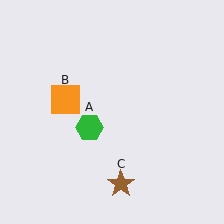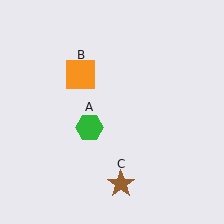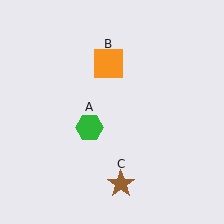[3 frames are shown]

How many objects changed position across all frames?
1 object changed position: orange square (object B).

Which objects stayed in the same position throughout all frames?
Green hexagon (object A) and brown star (object C) remained stationary.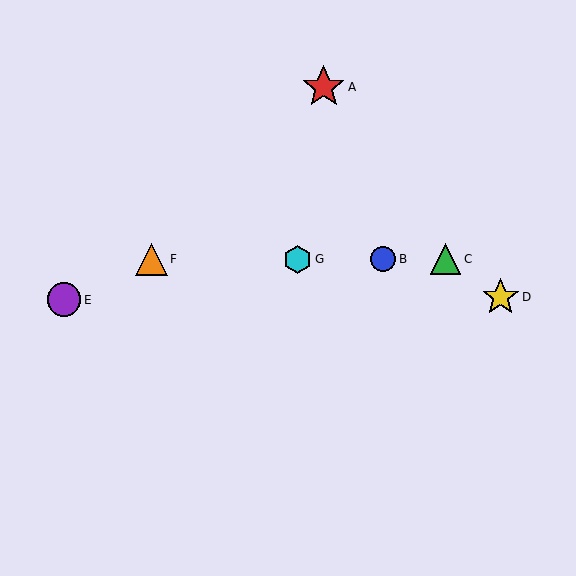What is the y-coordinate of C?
Object C is at y≈259.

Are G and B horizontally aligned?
Yes, both are at y≈259.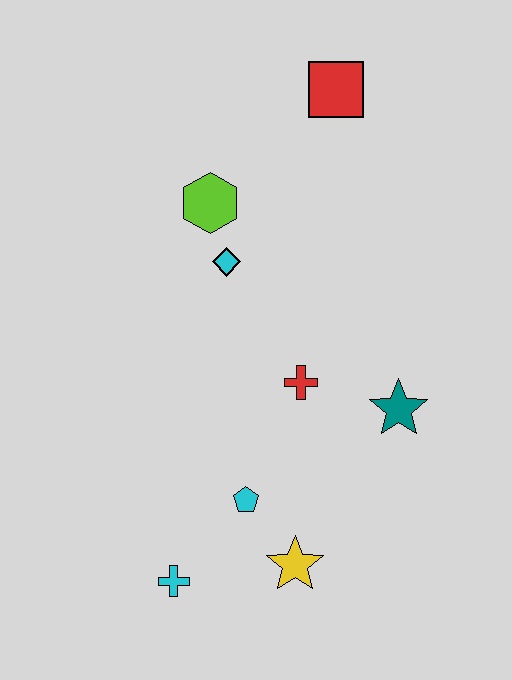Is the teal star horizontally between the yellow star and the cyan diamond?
No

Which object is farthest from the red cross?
The red square is farthest from the red cross.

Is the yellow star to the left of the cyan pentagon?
No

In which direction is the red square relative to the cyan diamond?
The red square is above the cyan diamond.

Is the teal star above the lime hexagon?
No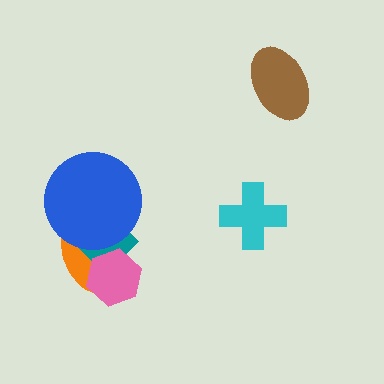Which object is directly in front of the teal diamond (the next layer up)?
The blue circle is directly in front of the teal diamond.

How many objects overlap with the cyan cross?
0 objects overlap with the cyan cross.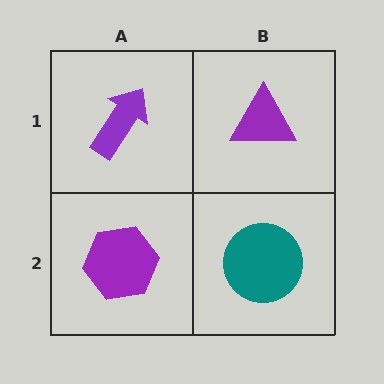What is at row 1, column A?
A purple arrow.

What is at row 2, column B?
A teal circle.